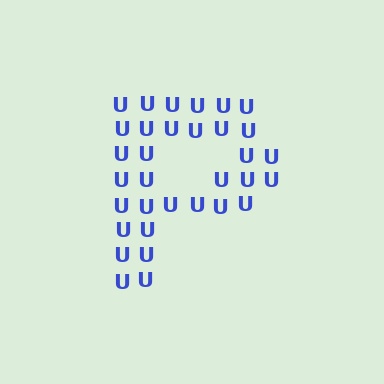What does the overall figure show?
The overall figure shows the letter P.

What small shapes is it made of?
It is made of small letter U's.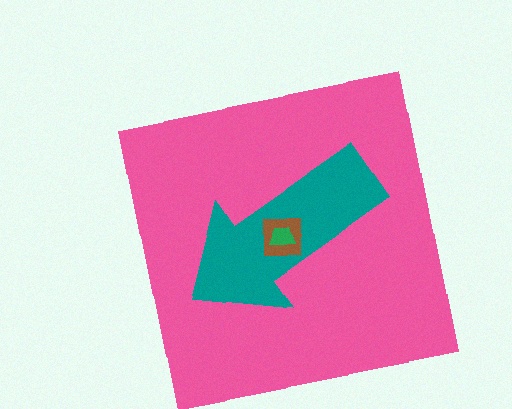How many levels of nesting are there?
4.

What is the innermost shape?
The green trapezoid.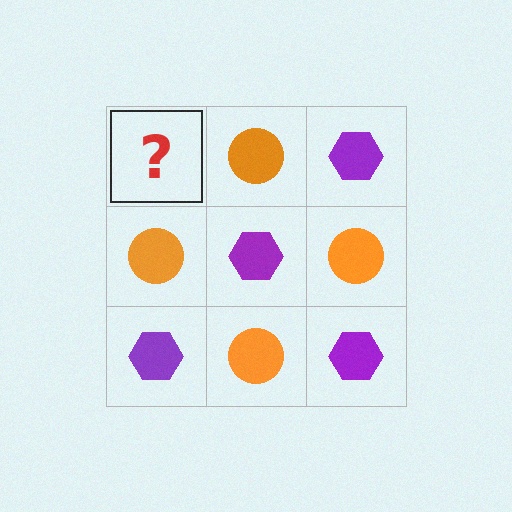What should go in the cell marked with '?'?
The missing cell should contain a purple hexagon.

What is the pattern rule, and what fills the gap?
The rule is that it alternates purple hexagon and orange circle in a checkerboard pattern. The gap should be filled with a purple hexagon.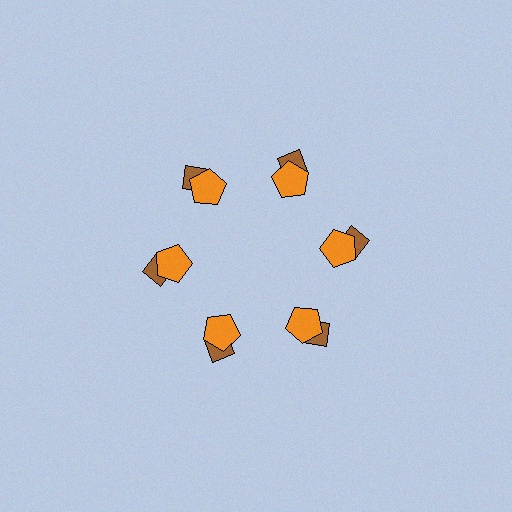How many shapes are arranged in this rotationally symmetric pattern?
There are 12 shapes, arranged in 6 groups of 2.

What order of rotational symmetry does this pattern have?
This pattern has 6-fold rotational symmetry.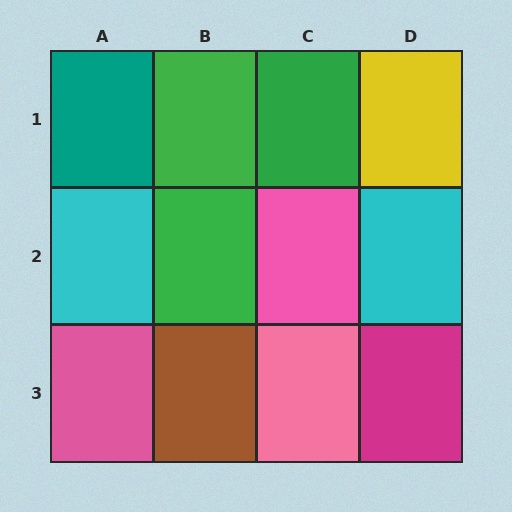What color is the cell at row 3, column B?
Brown.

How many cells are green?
3 cells are green.